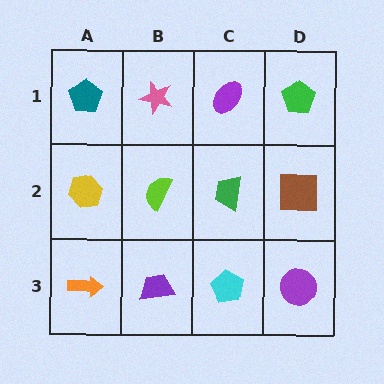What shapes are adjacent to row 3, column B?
A lime semicircle (row 2, column B), an orange arrow (row 3, column A), a cyan pentagon (row 3, column C).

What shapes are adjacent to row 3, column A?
A yellow hexagon (row 2, column A), a purple trapezoid (row 3, column B).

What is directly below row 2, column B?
A purple trapezoid.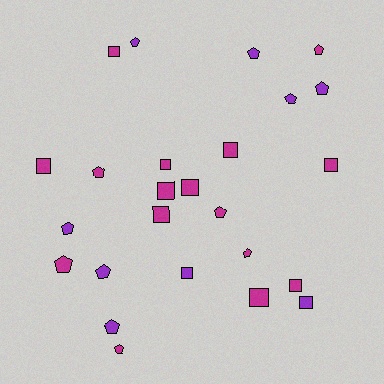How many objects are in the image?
There are 25 objects.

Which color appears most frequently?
Magenta, with 16 objects.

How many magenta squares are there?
There are 10 magenta squares.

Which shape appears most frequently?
Pentagon, with 13 objects.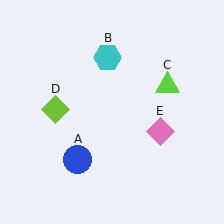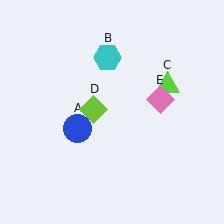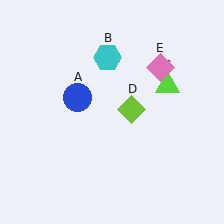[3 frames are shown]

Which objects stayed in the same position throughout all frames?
Cyan hexagon (object B) and lime triangle (object C) remained stationary.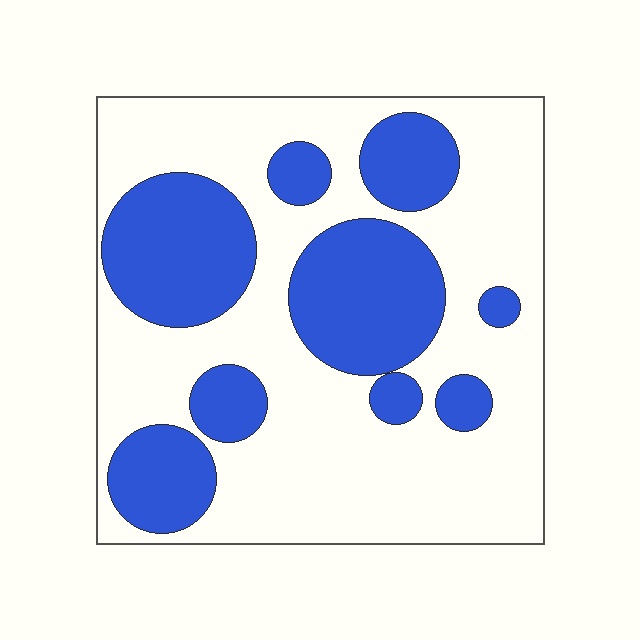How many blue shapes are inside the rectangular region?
9.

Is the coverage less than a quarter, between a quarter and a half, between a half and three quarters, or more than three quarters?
Between a quarter and a half.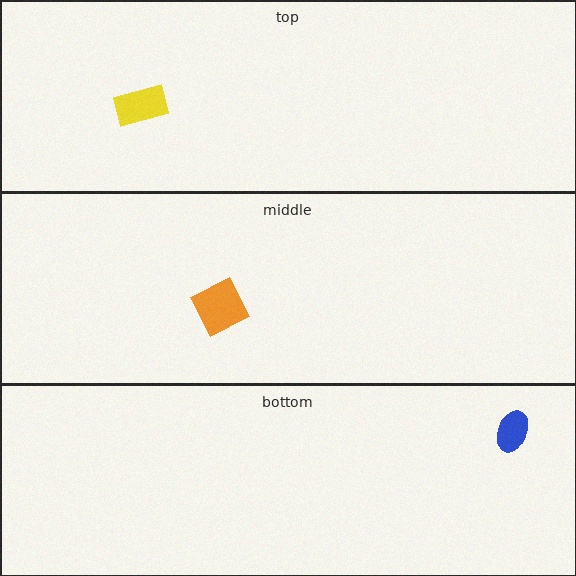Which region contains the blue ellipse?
The bottom region.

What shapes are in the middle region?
The orange diamond.